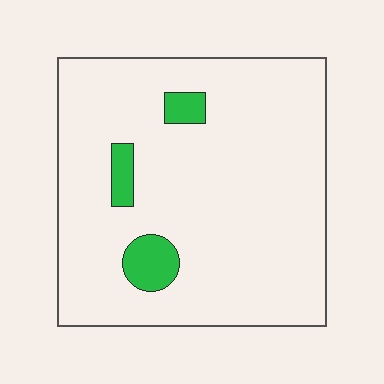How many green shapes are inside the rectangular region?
3.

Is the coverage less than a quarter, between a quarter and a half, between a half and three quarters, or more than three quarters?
Less than a quarter.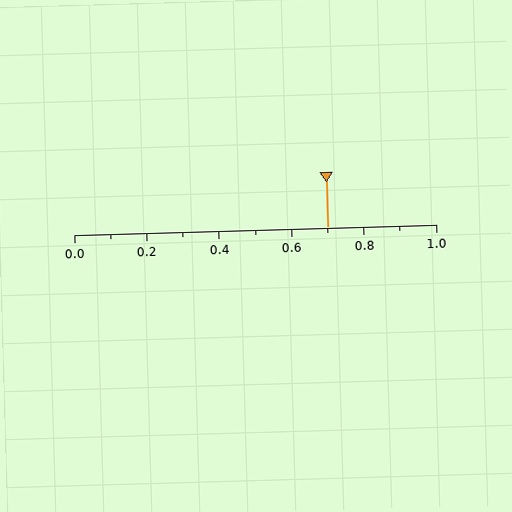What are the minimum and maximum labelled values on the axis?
The axis runs from 0.0 to 1.0.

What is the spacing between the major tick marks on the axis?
The major ticks are spaced 0.2 apart.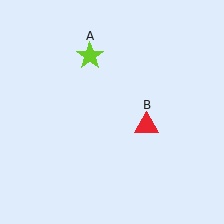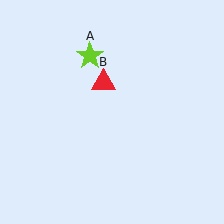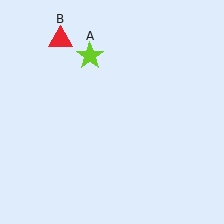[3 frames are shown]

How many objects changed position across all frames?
1 object changed position: red triangle (object B).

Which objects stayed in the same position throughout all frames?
Lime star (object A) remained stationary.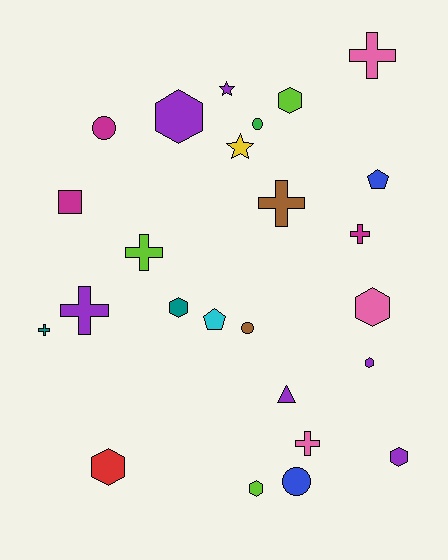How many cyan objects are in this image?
There is 1 cyan object.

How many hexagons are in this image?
There are 8 hexagons.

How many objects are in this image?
There are 25 objects.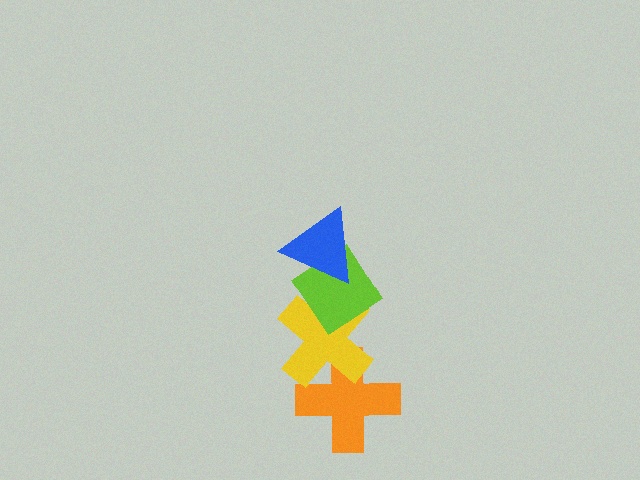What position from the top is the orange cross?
The orange cross is 4th from the top.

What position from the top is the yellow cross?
The yellow cross is 3rd from the top.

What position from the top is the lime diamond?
The lime diamond is 2nd from the top.